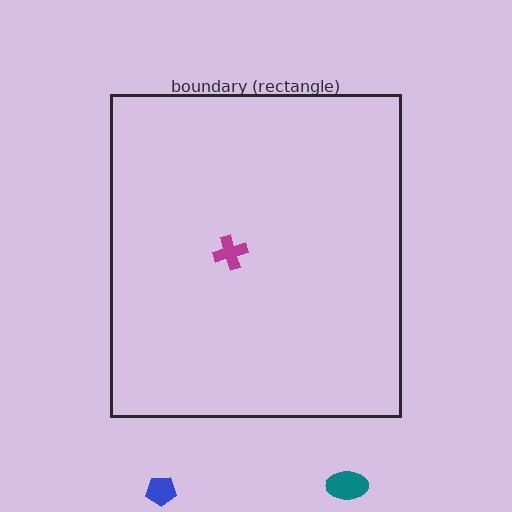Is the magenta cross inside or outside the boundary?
Inside.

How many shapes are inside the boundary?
1 inside, 2 outside.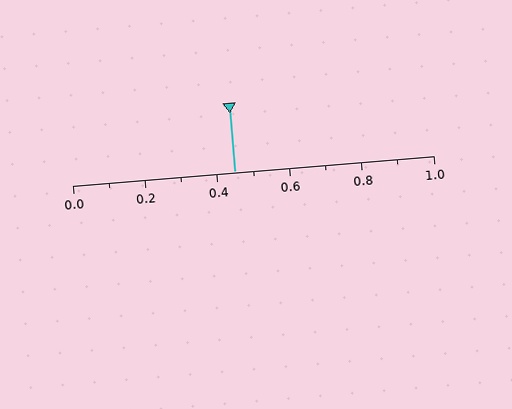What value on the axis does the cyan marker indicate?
The marker indicates approximately 0.45.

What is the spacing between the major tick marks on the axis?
The major ticks are spaced 0.2 apart.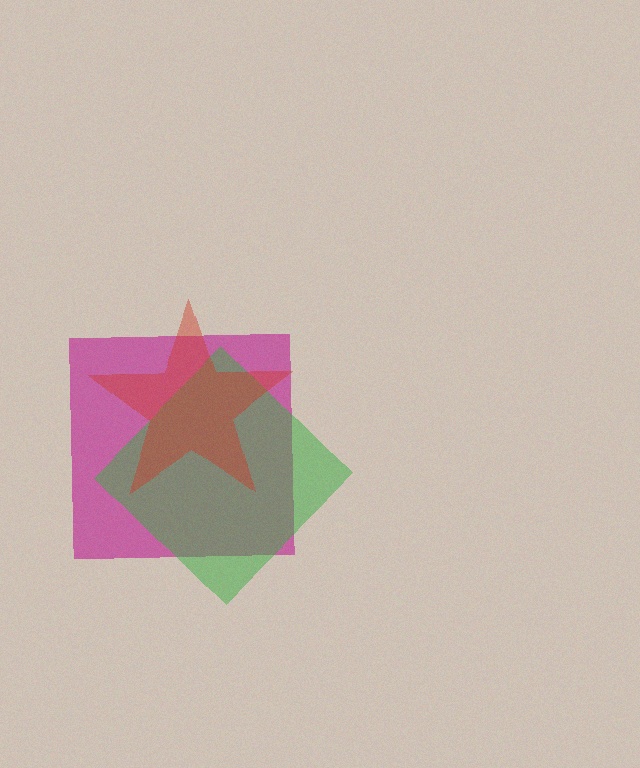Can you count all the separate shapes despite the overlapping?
Yes, there are 3 separate shapes.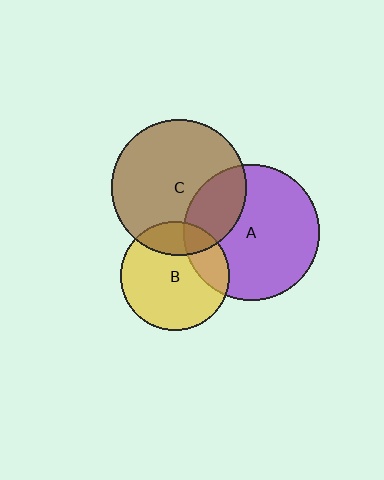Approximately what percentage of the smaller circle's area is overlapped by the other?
Approximately 20%.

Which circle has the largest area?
Circle A (purple).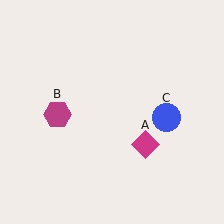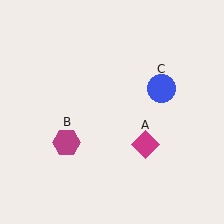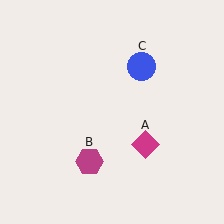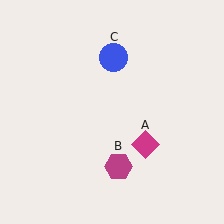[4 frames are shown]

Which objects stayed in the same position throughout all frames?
Magenta diamond (object A) remained stationary.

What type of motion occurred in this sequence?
The magenta hexagon (object B), blue circle (object C) rotated counterclockwise around the center of the scene.